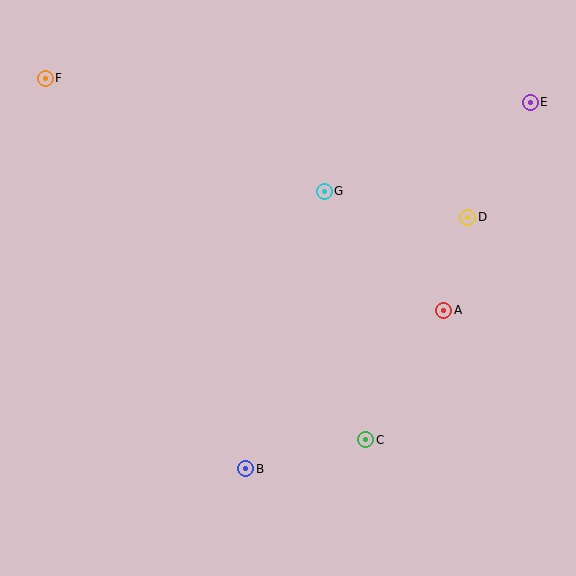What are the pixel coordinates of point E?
Point E is at (530, 102).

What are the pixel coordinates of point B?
Point B is at (246, 469).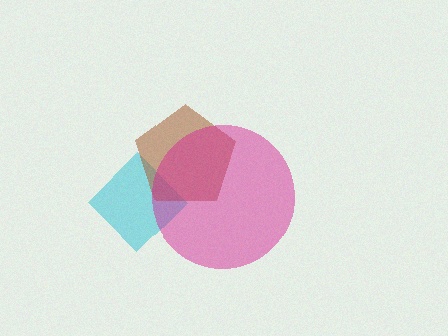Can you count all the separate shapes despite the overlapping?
Yes, there are 3 separate shapes.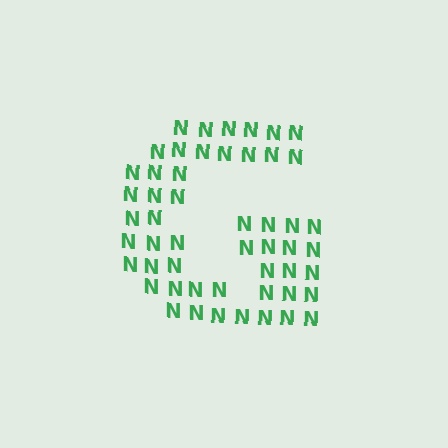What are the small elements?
The small elements are letter N's.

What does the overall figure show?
The overall figure shows the letter G.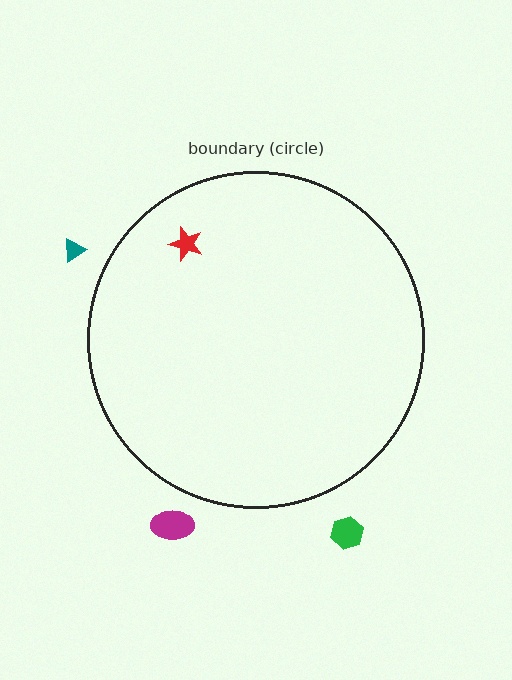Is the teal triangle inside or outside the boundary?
Outside.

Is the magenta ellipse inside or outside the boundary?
Outside.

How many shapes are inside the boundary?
1 inside, 3 outside.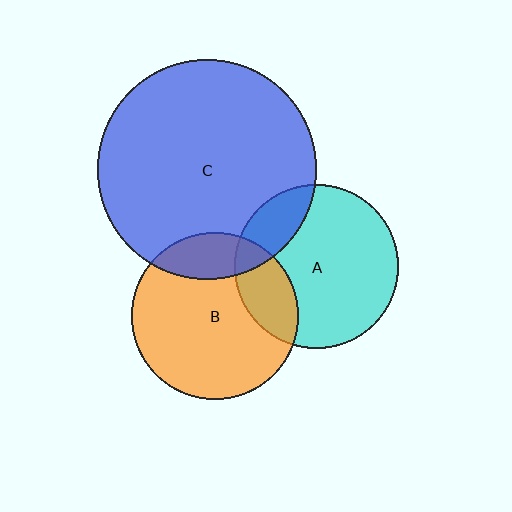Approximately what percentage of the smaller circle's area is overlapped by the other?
Approximately 20%.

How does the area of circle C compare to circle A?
Approximately 1.8 times.